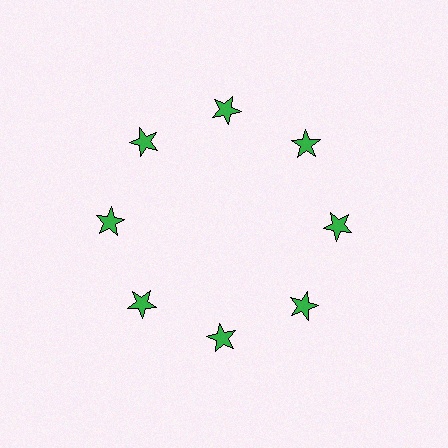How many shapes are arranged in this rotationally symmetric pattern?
There are 8 shapes, arranged in 8 groups of 1.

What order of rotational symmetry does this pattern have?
This pattern has 8-fold rotational symmetry.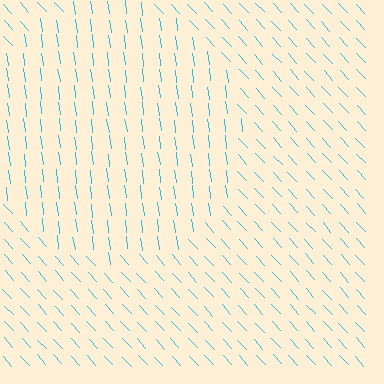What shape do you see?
I see a circle.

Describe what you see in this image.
The image is filled with small cyan line segments. A circle region in the image has lines oriented differently from the surrounding lines, creating a visible texture boundary.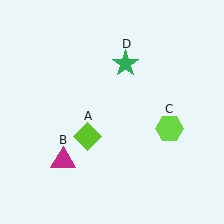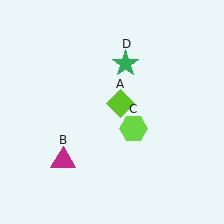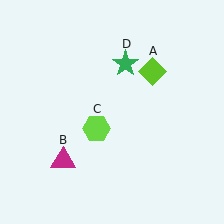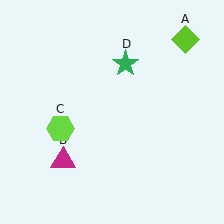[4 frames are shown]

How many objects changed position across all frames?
2 objects changed position: lime diamond (object A), lime hexagon (object C).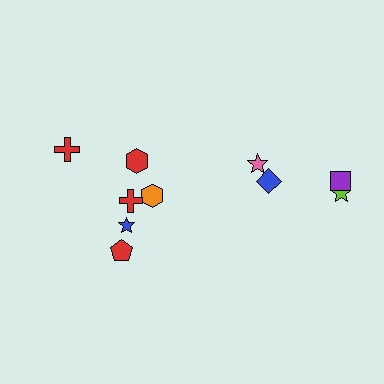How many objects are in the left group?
There are 6 objects.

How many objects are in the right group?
There are 4 objects.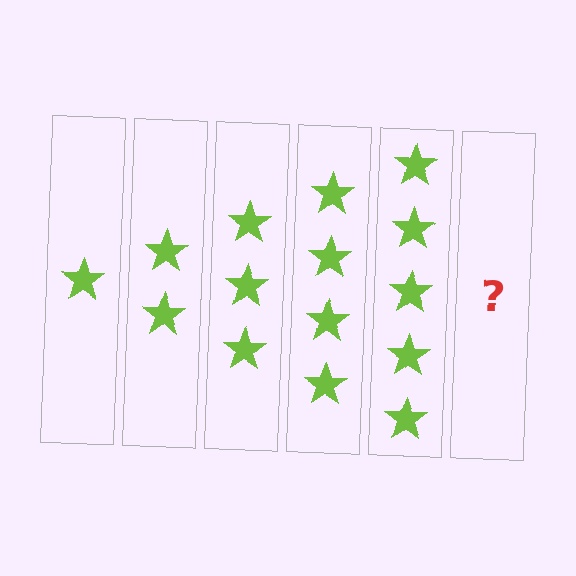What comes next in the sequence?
The next element should be 6 stars.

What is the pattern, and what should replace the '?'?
The pattern is that each step adds one more star. The '?' should be 6 stars.